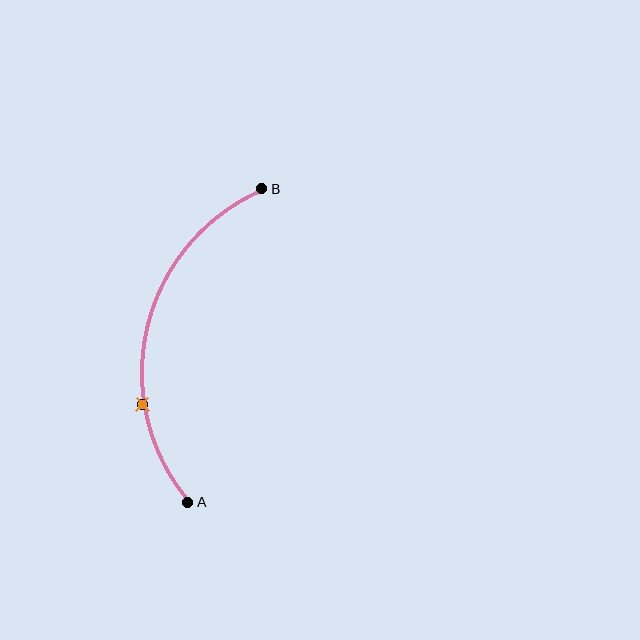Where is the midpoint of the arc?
The arc midpoint is the point on the curve farthest from the straight line joining A and B. It sits to the left of that line.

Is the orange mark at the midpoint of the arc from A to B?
No. The orange mark lies on the arc but is closer to endpoint A. The arc midpoint would be at the point on the curve equidistant along the arc from both A and B.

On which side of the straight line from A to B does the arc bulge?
The arc bulges to the left of the straight line connecting A and B.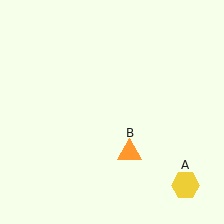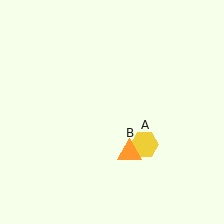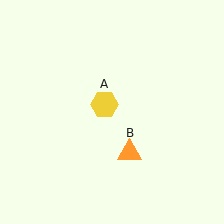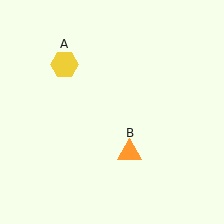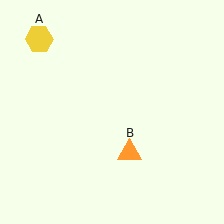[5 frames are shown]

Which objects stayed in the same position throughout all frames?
Orange triangle (object B) remained stationary.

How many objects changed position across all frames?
1 object changed position: yellow hexagon (object A).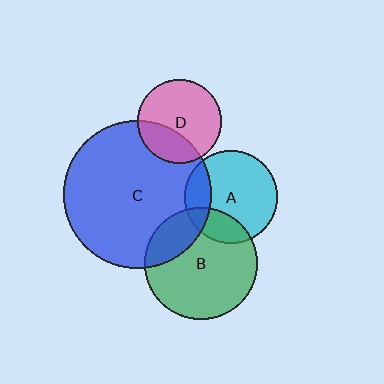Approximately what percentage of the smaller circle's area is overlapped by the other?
Approximately 30%.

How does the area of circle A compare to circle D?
Approximately 1.2 times.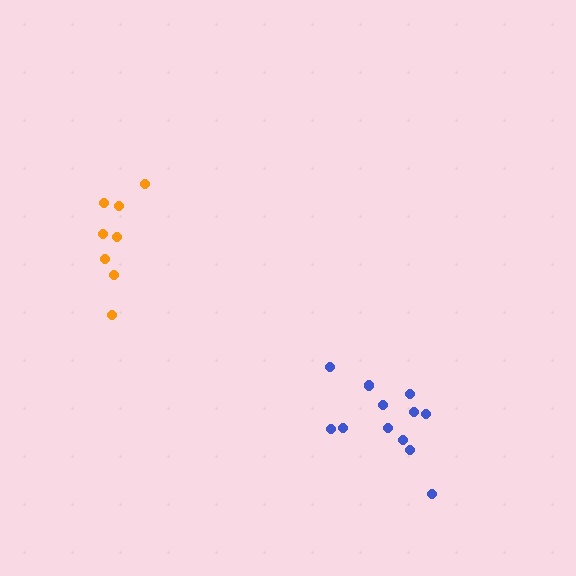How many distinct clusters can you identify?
There are 2 distinct clusters.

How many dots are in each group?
Group 1: 13 dots, Group 2: 8 dots (21 total).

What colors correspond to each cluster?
The clusters are colored: blue, orange.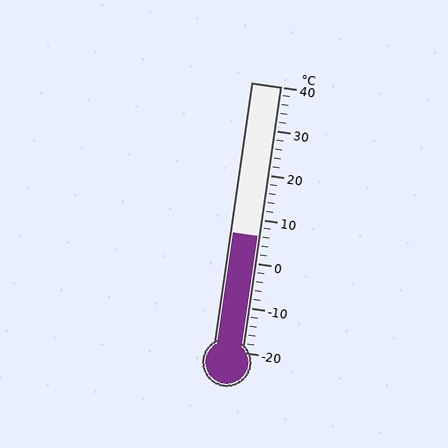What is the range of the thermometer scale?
The thermometer scale ranges from -20°C to 40°C.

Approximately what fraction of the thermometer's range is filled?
The thermometer is filled to approximately 45% of its range.